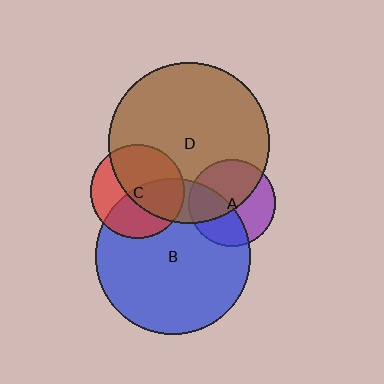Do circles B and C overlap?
Yes.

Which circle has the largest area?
Circle D (brown).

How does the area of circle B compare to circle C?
Approximately 2.7 times.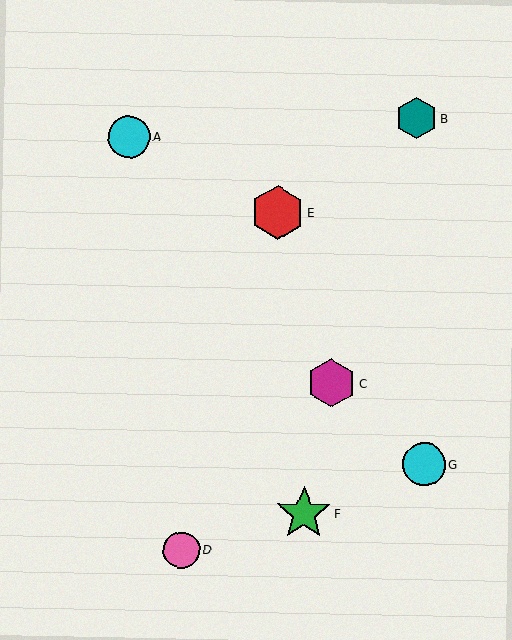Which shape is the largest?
The green star (labeled F) is the largest.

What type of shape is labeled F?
Shape F is a green star.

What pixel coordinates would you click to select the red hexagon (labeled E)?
Click at (278, 213) to select the red hexagon E.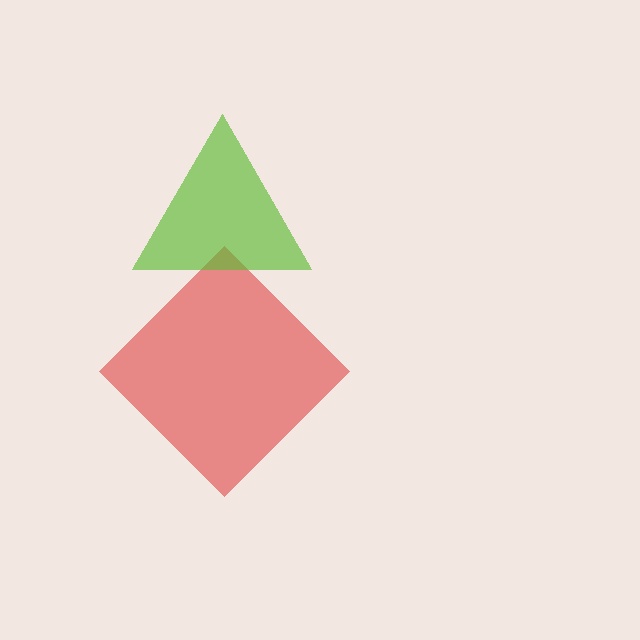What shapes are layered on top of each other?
The layered shapes are: a red diamond, a lime triangle.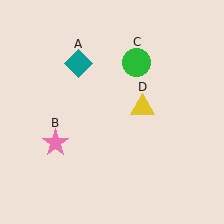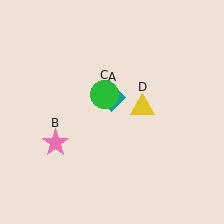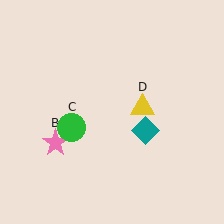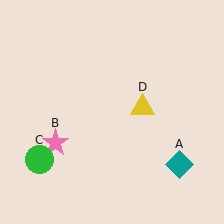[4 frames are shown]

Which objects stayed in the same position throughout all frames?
Pink star (object B) and yellow triangle (object D) remained stationary.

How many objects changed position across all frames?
2 objects changed position: teal diamond (object A), green circle (object C).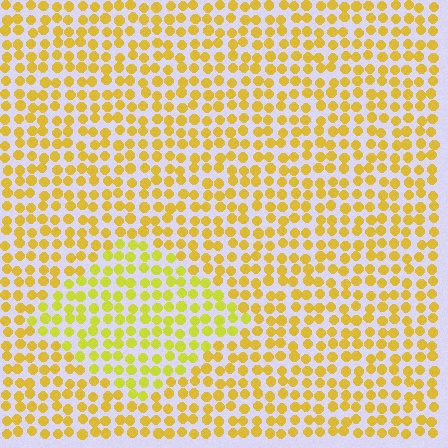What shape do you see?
I see a diamond.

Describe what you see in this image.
The image is filled with small yellow elements in a uniform arrangement. A diamond-shaped region is visible where the elements are tinted to a slightly different hue, forming a subtle color boundary.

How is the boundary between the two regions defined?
The boundary is defined purely by a slight shift in hue (about 20 degrees). Spacing, size, and orientation are identical on both sides.